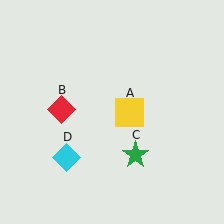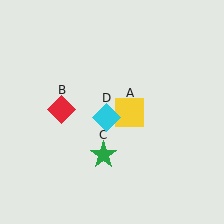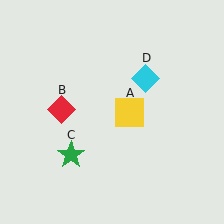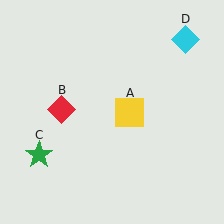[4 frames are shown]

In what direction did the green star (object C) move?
The green star (object C) moved left.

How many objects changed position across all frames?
2 objects changed position: green star (object C), cyan diamond (object D).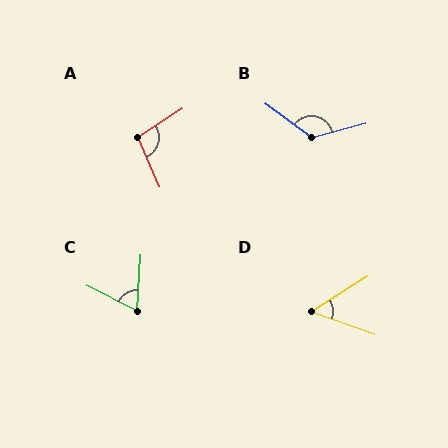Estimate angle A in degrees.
Approximately 100 degrees.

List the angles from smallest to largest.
D (52°), C (66°), A (100°), B (128°).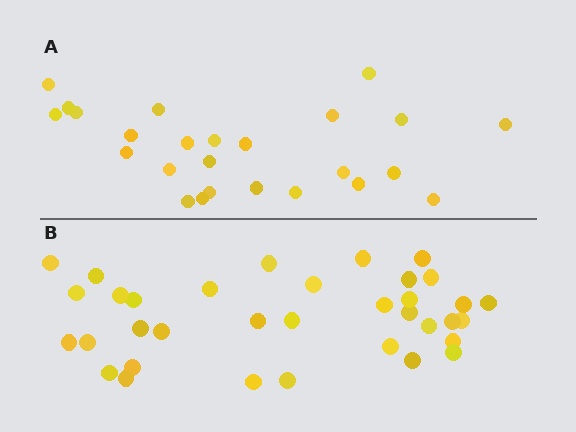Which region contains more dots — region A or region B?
Region B (the bottom region) has more dots.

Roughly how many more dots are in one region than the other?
Region B has roughly 10 or so more dots than region A.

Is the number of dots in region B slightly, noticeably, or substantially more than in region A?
Region B has noticeably more, but not dramatically so. The ratio is roughly 1.4 to 1.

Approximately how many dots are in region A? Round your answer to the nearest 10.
About 20 dots. (The exact count is 25, which rounds to 20.)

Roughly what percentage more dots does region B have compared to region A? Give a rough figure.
About 40% more.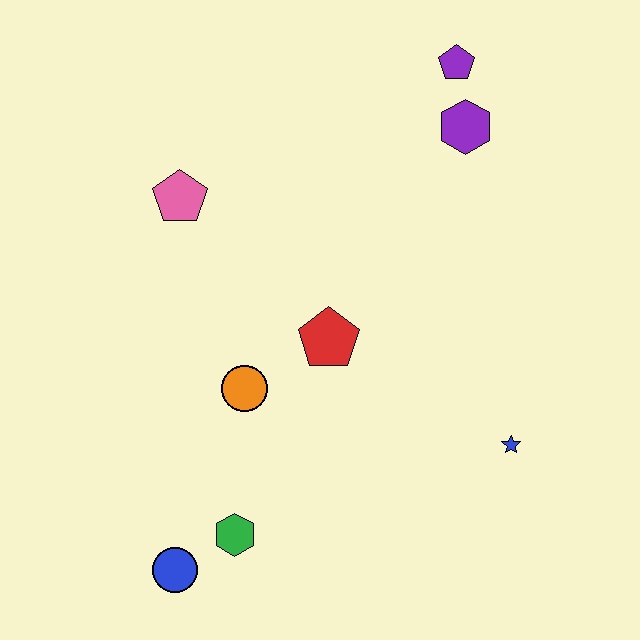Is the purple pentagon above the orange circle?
Yes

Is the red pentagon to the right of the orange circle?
Yes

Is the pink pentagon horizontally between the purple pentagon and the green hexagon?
No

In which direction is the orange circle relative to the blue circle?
The orange circle is above the blue circle.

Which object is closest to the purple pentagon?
The purple hexagon is closest to the purple pentagon.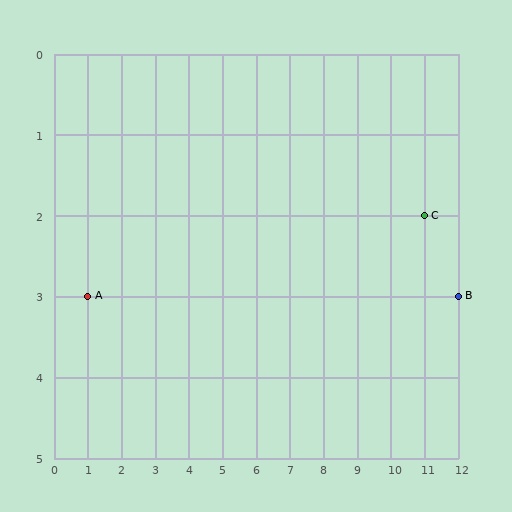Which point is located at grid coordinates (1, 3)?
Point A is at (1, 3).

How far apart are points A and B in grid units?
Points A and B are 11 columns apart.